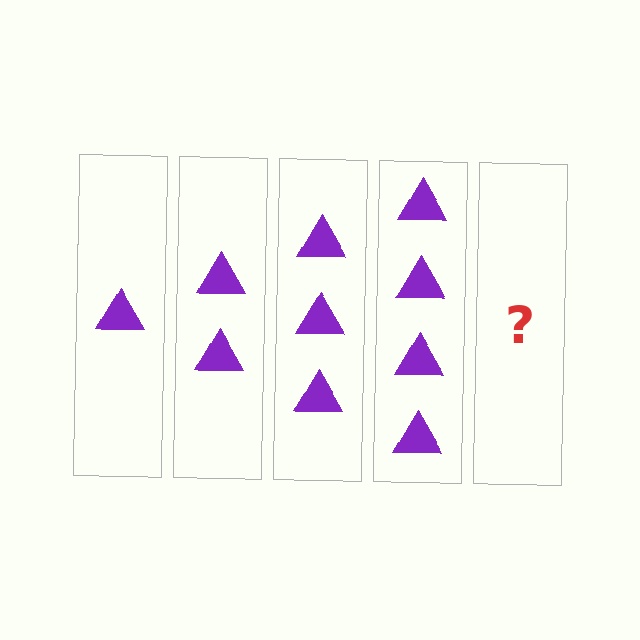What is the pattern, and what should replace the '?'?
The pattern is that each step adds one more triangle. The '?' should be 5 triangles.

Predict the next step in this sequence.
The next step is 5 triangles.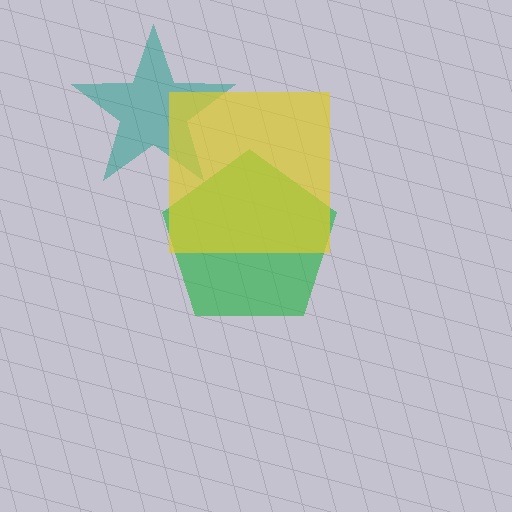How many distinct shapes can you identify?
There are 3 distinct shapes: a green pentagon, a teal star, a yellow square.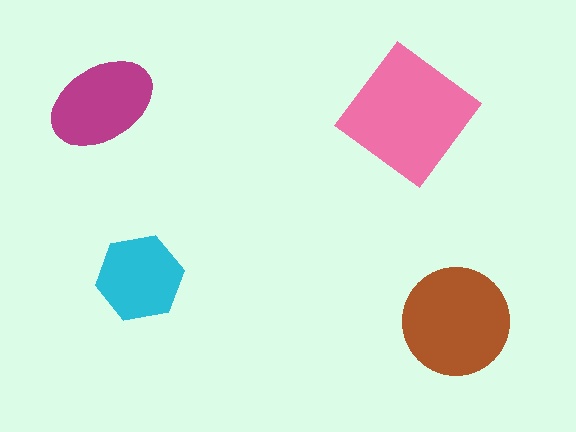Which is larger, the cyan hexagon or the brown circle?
The brown circle.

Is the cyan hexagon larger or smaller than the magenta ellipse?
Smaller.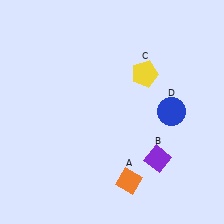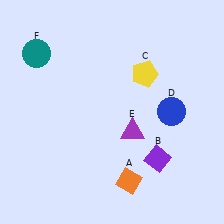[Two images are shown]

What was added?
A purple triangle (E), a teal circle (F) were added in Image 2.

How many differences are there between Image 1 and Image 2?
There are 2 differences between the two images.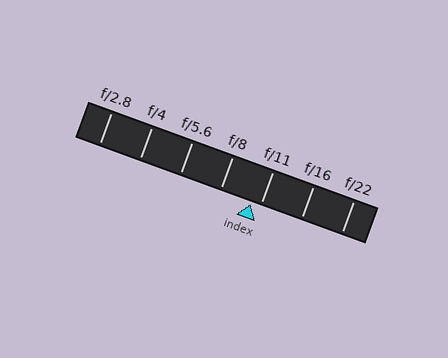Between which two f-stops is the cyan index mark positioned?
The index mark is between f/8 and f/11.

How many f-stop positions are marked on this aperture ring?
There are 7 f-stop positions marked.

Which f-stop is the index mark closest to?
The index mark is closest to f/11.